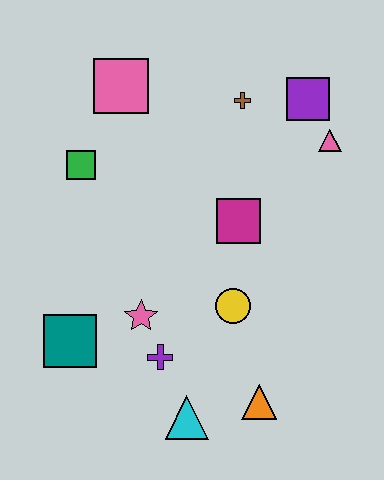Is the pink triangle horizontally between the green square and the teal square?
No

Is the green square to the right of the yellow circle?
No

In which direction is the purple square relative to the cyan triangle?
The purple square is above the cyan triangle.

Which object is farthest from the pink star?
The purple square is farthest from the pink star.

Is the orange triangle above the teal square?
No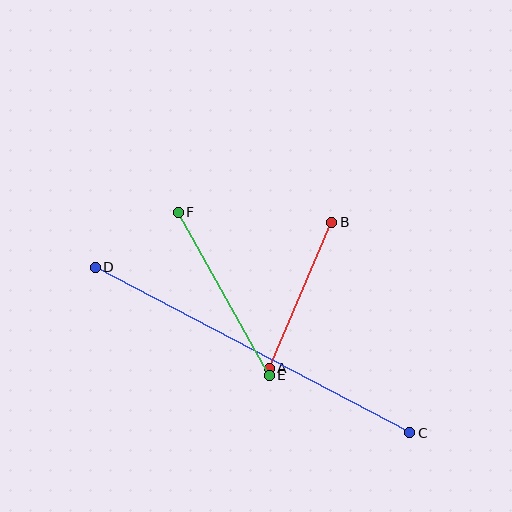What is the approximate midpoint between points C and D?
The midpoint is at approximately (253, 350) pixels.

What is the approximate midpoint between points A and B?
The midpoint is at approximately (301, 295) pixels.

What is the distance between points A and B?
The distance is approximately 159 pixels.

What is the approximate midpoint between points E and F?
The midpoint is at approximately (224, 294) pixels.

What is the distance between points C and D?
The distance is approximately 356 pixels.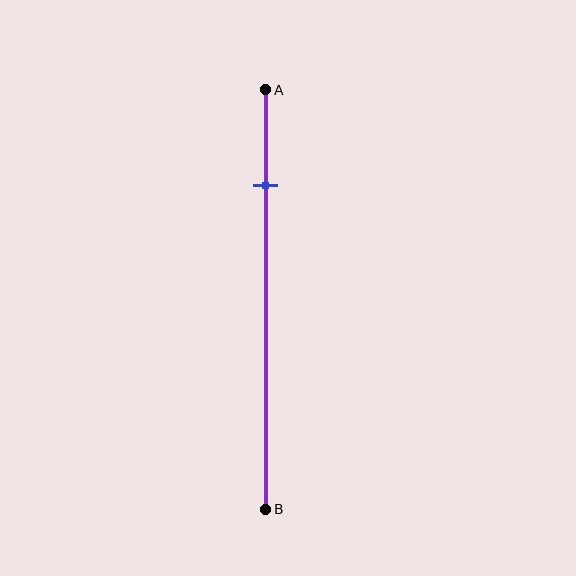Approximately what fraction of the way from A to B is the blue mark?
The blue mark is approximately 25% of the way from A to B.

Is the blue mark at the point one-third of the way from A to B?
No, the mark is at about 25% from A, not at the 33% one-third point.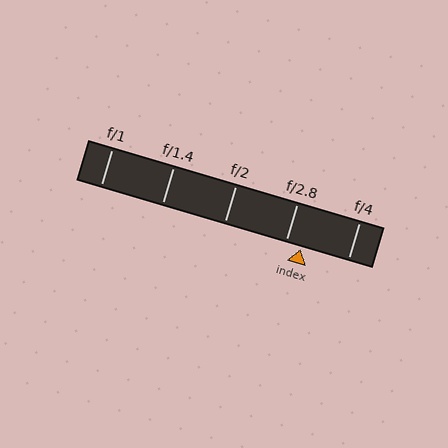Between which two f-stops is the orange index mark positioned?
The index mark is between f/2.8 and f/4.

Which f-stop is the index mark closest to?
The index mark is closest to f/2.8.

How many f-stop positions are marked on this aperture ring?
There are 5 f-stop positions marked.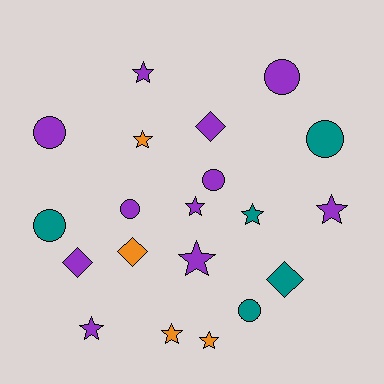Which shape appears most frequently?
Star, with 9 objects.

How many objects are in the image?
There are 20 objects.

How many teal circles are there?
There are 3 teal circles.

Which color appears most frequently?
Purple, with 11 objects.